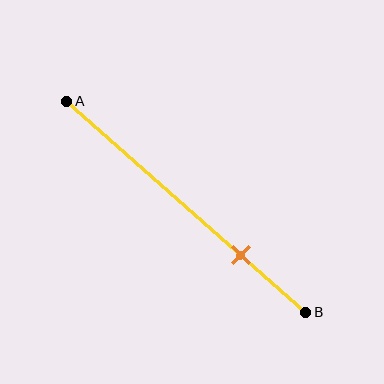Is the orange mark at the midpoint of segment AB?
No, the mark is at about 75% from A, not at the 50% midpoint.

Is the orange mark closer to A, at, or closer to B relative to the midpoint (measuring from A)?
The orange mark is closer to point B than the midpoint of segment AB.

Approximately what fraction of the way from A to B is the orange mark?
The orange mark is approximately 75% of the way from A to B.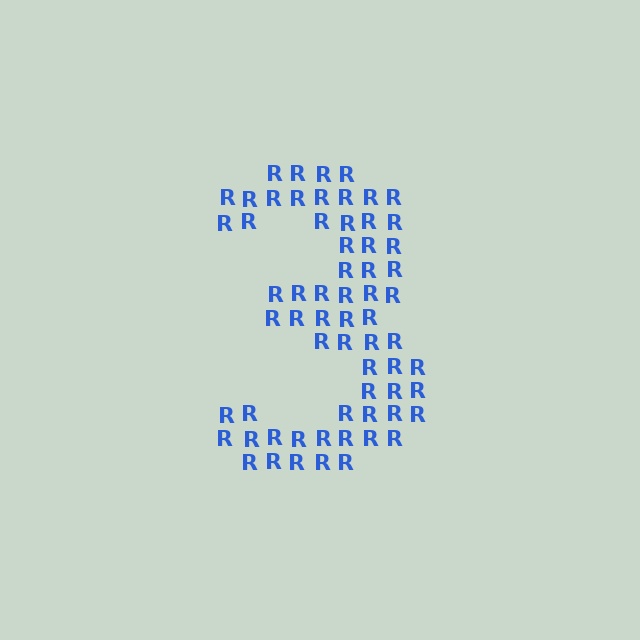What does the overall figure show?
The overall figure shows the digit 3.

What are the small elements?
The small elements are letter R's.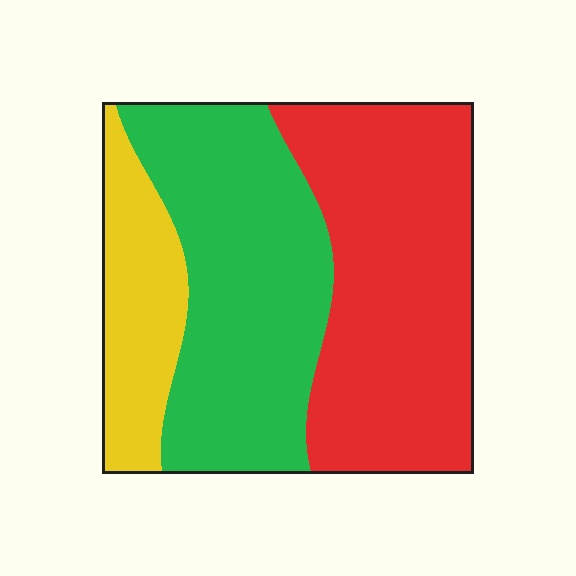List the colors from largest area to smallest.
From largest to smallest: red, green, yellow.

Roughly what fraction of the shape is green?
Green takes up between a quarter and a half of the shape.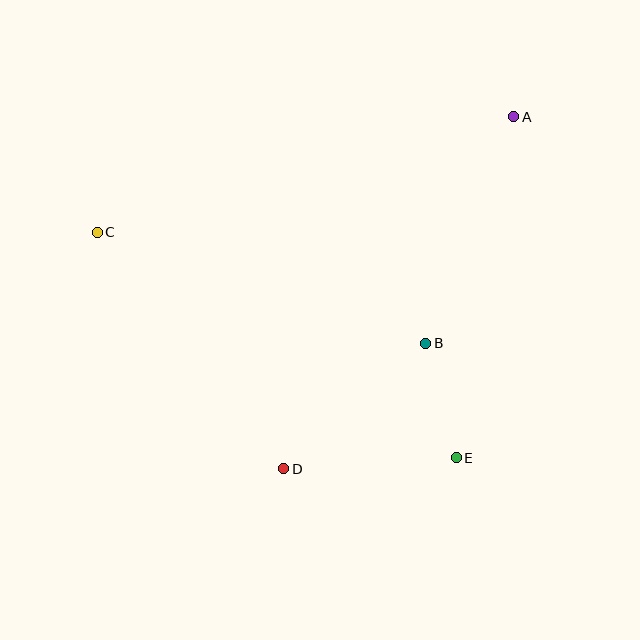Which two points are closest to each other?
Points B and E are closest to each other.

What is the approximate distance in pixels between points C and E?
The distance between C and E is approximately 424 pixels.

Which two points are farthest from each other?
Points A and C are farthest from each other.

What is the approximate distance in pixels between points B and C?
The distance between B and C is approximately 347 pixels.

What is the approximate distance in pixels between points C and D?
The distance between C and D is approximately 301 pixels.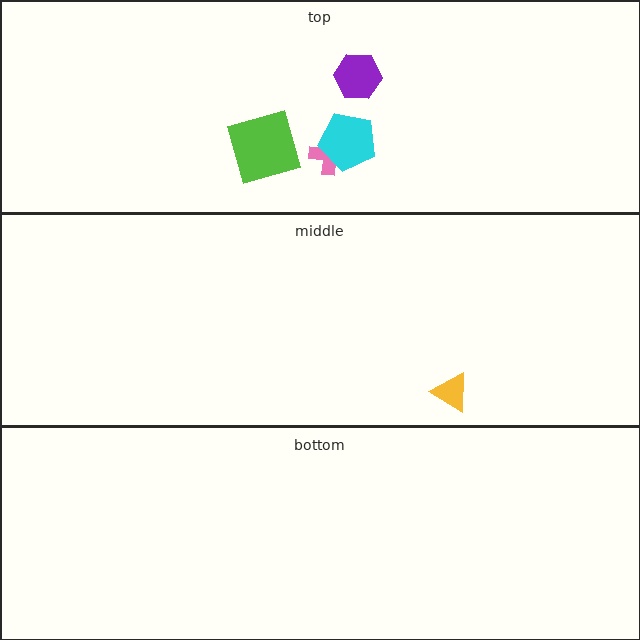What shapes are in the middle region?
The yellow triangle.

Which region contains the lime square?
The top region.